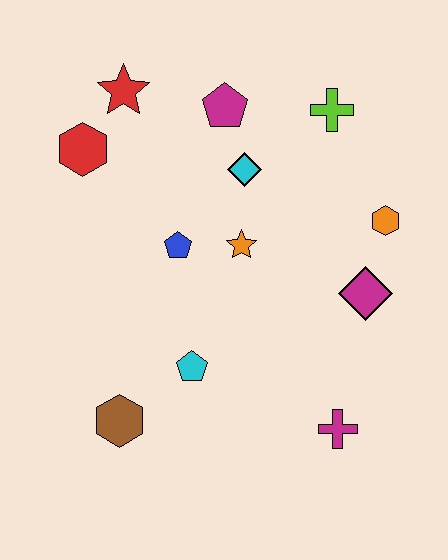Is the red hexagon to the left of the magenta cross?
Yes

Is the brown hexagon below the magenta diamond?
Yes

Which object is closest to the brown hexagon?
The cyan pentagon is closest to the brown hexagon.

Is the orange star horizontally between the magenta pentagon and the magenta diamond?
Yes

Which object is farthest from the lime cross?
The brown hexagon is farthest from the lime cross.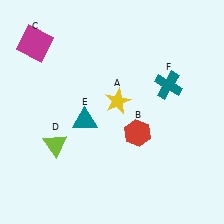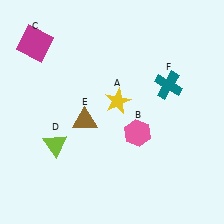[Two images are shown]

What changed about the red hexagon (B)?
In Image 1, B is red. In Image 2, it changed to pink.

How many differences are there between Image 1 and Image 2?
There are 2 differences between the two images.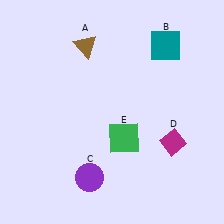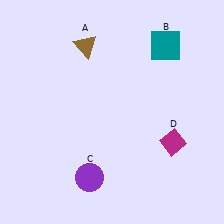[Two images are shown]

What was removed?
The green square (E) was removed in Image 2.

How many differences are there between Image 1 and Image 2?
There is 1 difference between the two images.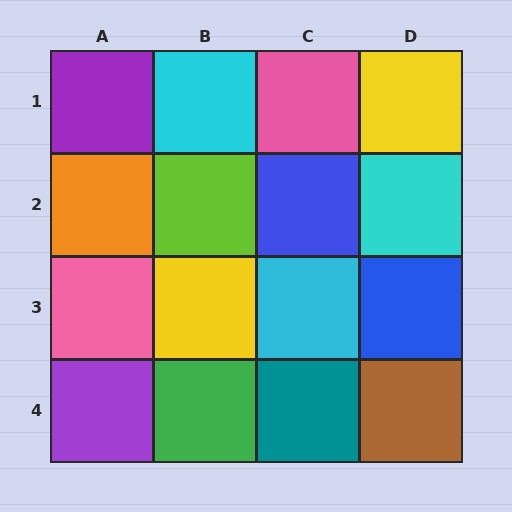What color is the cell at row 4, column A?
Purple.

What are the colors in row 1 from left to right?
Purple, cyan, pink, yellow.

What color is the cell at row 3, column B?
Yellow.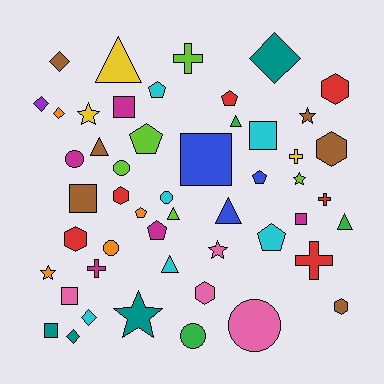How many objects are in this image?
There are 50 objects.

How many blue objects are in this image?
There are 3 blue objects.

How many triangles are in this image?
There are 7 triangles.